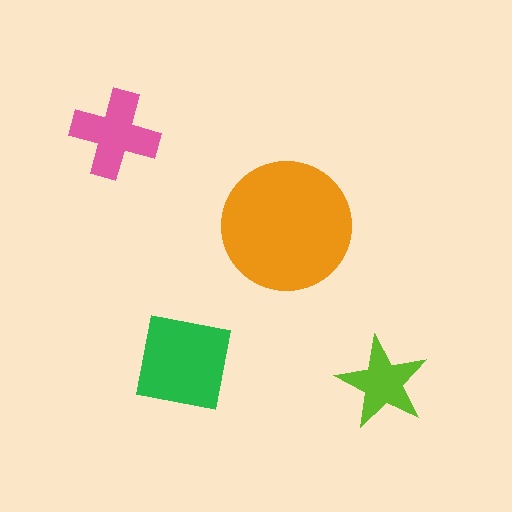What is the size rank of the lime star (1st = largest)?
4th.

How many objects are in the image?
There are 4 objects in the image.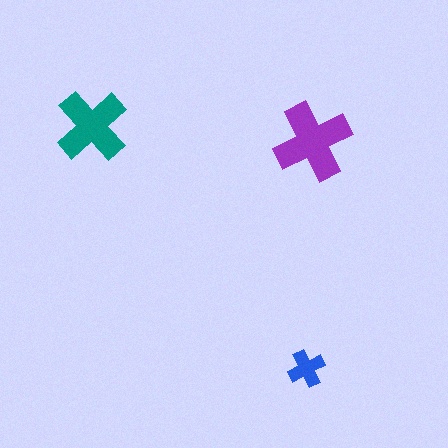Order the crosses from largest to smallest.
the purple one, the teal one, the blue one.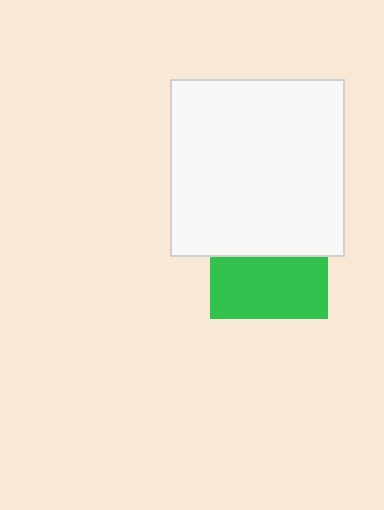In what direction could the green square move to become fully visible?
The green square could move down. That would shift it out from behind the white rectangle entirely.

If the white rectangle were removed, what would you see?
You would see the complete green square.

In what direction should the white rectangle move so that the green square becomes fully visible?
The white rectangle should move up. That is the shortest direction to clear the overlap and leave the green square fully visible.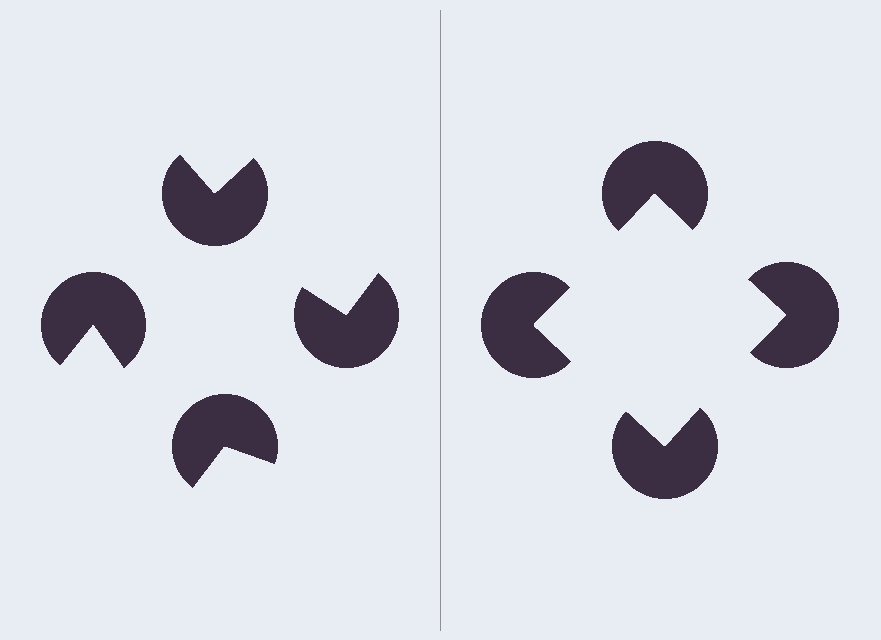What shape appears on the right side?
An illusory square.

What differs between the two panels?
The pac-man discs are positioned identically on both sides; only the wedge orientations differ. On the right they align to a square; on the left they are misaligned.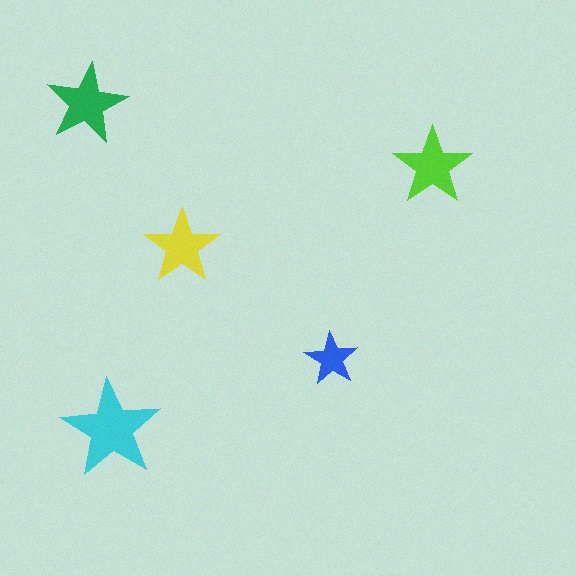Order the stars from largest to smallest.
the cyan one, the green one, the lime one, the yellow one, the blue one.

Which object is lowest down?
The cyan star is bottommost.